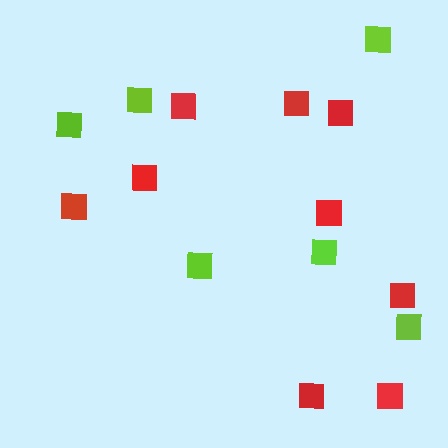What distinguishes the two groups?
There are 2 groups: one group of red squares (9) and one group of lime squares (6).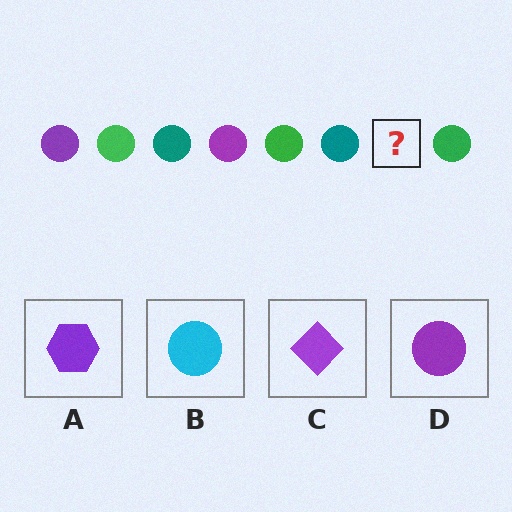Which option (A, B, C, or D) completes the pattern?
D.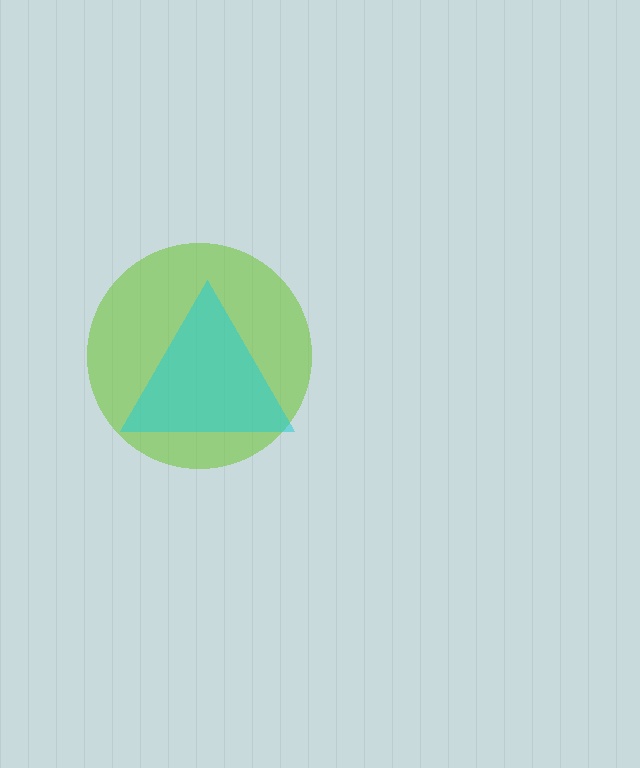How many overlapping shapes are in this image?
There are 2 overlapping shapes in the image.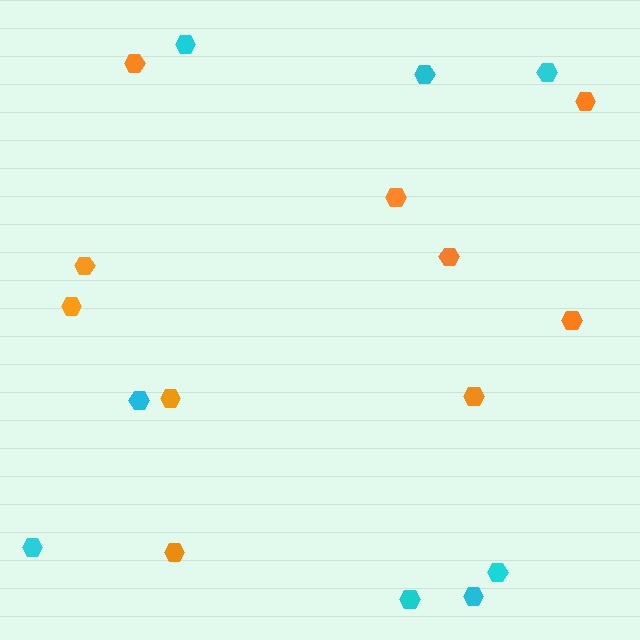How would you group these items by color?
There are 2 groups: one group of orange hexagons (10) and one group of cyan hexagons (8).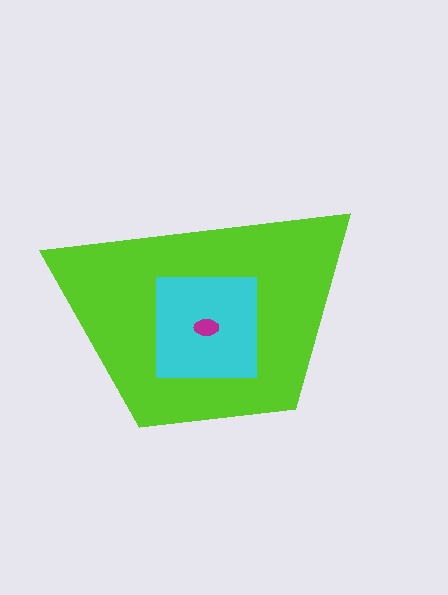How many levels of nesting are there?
3.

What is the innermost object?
The magenta ellipse.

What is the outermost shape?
The lime trapezoid.